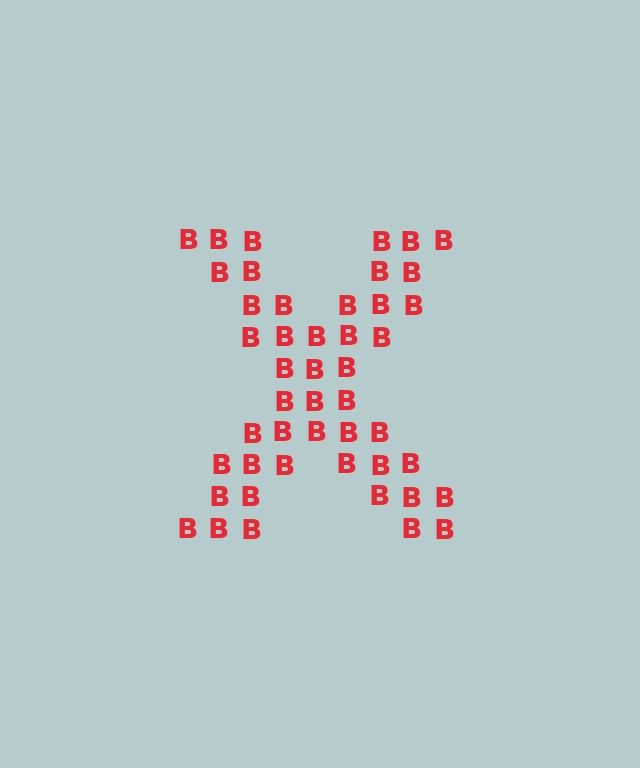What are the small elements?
The small elements are letter B's.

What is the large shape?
The large shape is the letter X.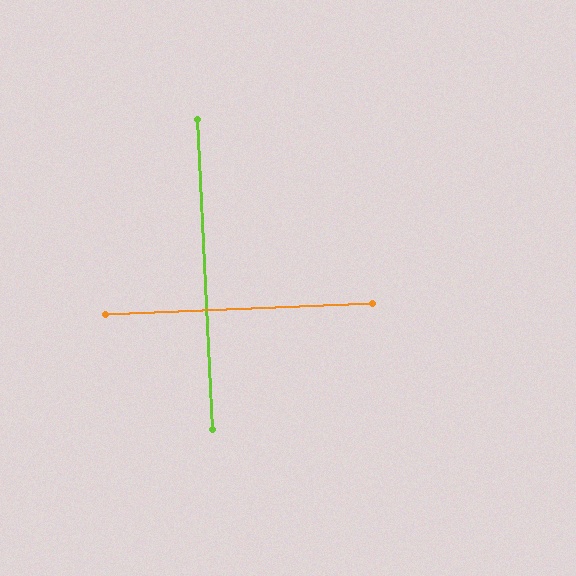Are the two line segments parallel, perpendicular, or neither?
Perpendicular — they meet at approximately 90°.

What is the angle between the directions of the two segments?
Approximately 90 degrees.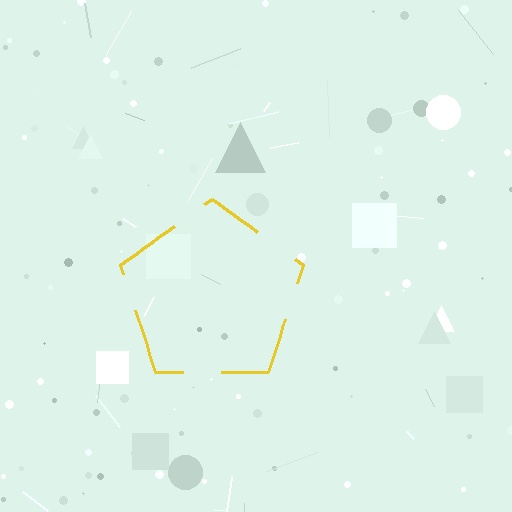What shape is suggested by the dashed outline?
The dashed outline suggests a pentagon.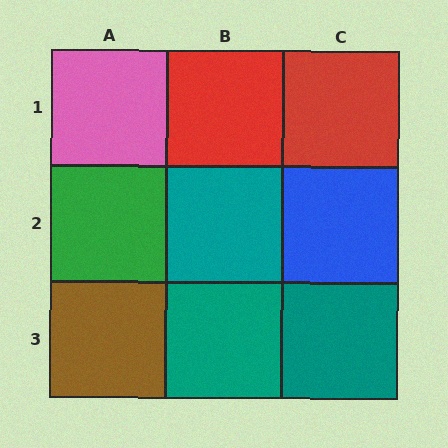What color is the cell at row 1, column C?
Red.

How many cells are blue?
1 cell is blue.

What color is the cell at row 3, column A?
Brown.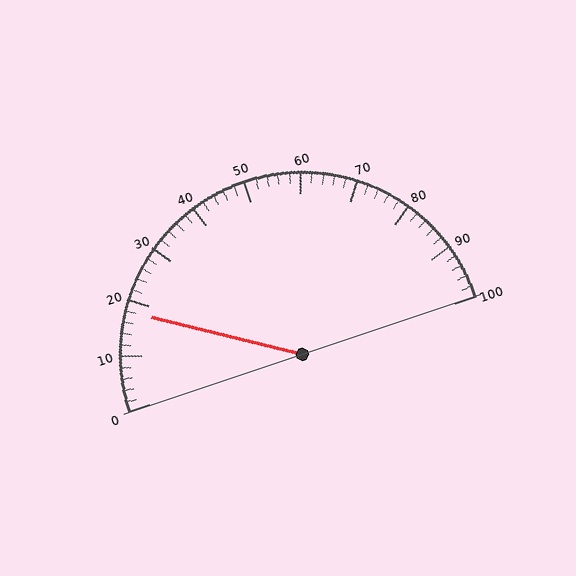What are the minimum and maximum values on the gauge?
The gauge ranges from 0 to 100.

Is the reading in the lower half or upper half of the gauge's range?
The reading is in the lower half of the range (0 to 100).